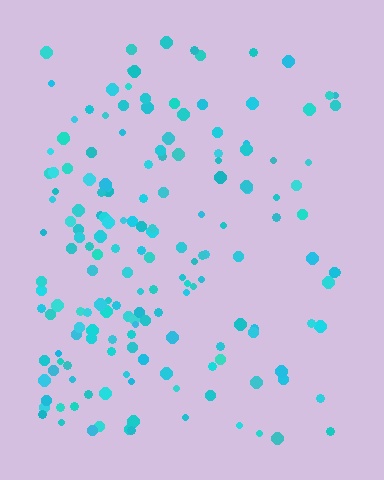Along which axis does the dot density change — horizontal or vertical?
Horizontal.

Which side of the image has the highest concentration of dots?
The left.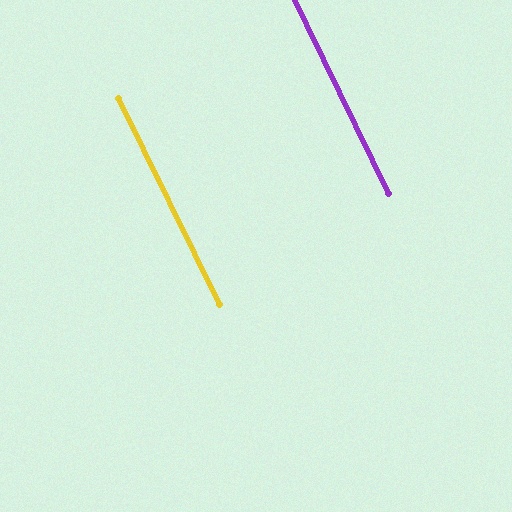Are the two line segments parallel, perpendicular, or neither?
Parallel — their directions differ by only 0.4°.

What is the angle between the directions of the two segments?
Approximately 0 degrees.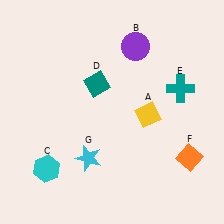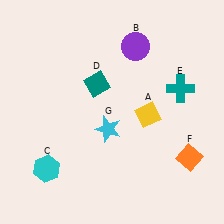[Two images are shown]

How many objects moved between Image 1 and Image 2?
1 object moved between the two images.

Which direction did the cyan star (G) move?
The cyan star (G) moved up.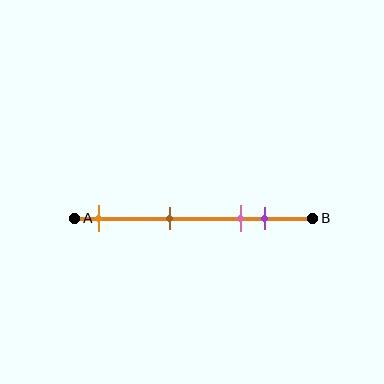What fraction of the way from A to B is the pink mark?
The pink mark is approximately 70% (0.7) of the way from A to B.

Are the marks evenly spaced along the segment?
No, the marks are not evenly spaced.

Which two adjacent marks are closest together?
The pink and purple marks are the closest adjacent pair.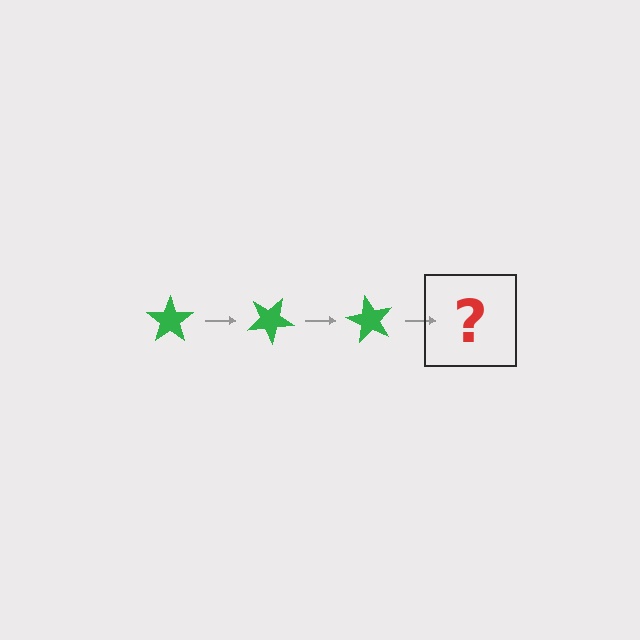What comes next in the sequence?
The next element should be a green star rotated 90 degrees.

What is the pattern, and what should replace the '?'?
The pattern is that the star rotates 30 degrees each step. The '?' should be a green star rotated 90 degrees.